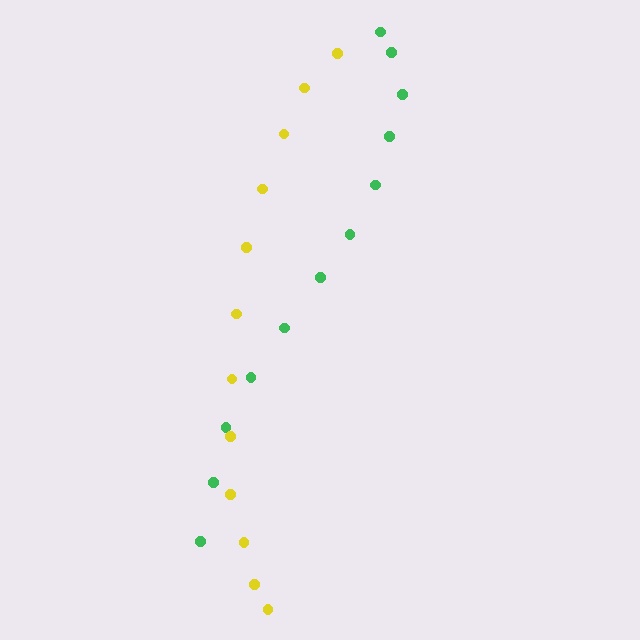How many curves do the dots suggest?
There are 2 distinct paths.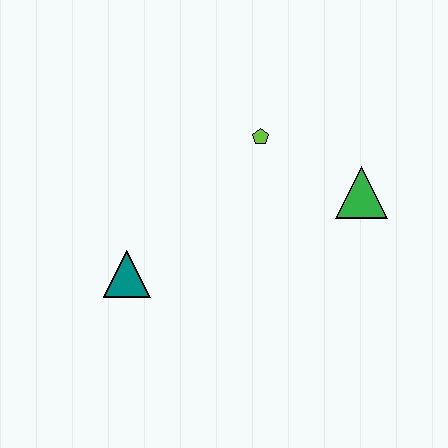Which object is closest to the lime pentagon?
The green triangle is closest to the lime pentagon.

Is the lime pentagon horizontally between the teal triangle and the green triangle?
Yes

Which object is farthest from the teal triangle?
The green triangle is farthest from the teal triangle.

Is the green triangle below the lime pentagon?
Yes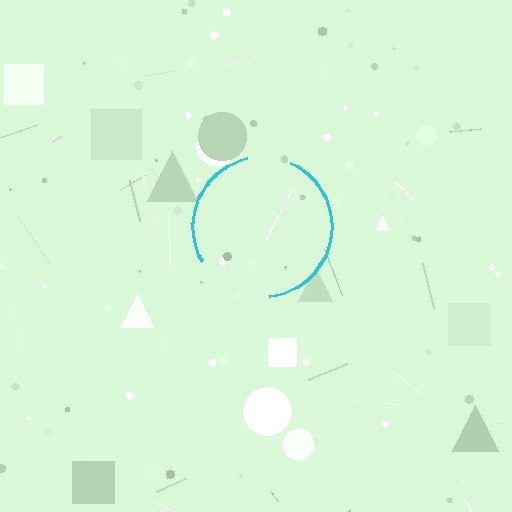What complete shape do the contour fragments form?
The contour fragments form a circle.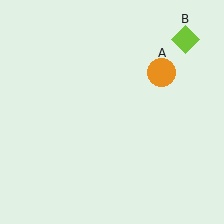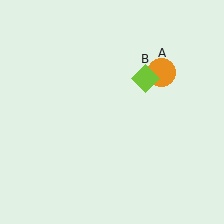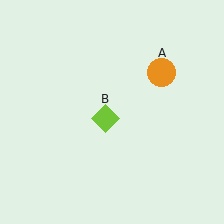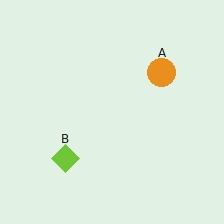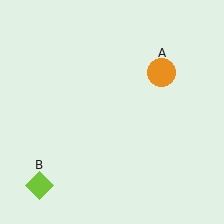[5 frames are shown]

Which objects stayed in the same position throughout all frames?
Orange circle (object A) remained stationary.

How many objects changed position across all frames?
1 object changed position: lime diamond (object B).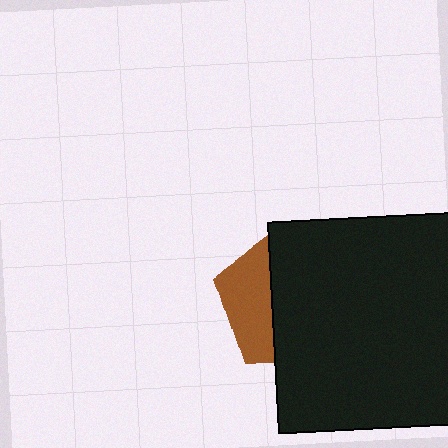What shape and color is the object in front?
The object in front is a black square.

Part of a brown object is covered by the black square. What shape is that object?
It is a pentagon.